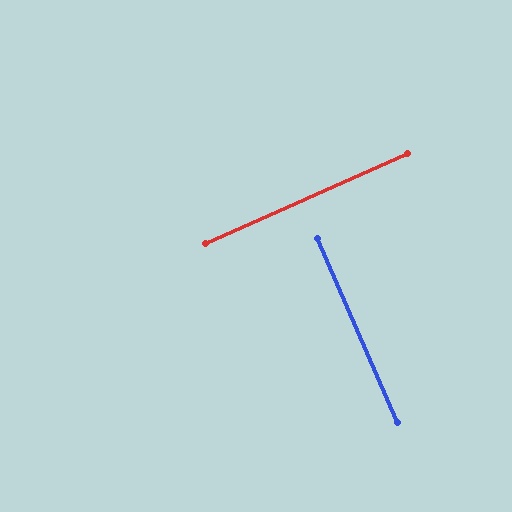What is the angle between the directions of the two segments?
Approximately 89 degrees.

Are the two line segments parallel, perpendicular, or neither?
Perpendicular — they meet at approximately 89°.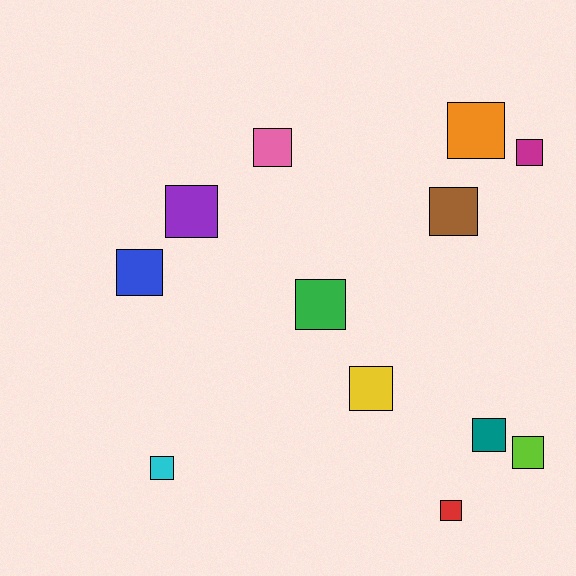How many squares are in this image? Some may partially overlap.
There are 12 squares.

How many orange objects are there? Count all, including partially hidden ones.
There is 1 orange object.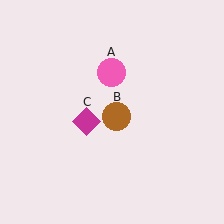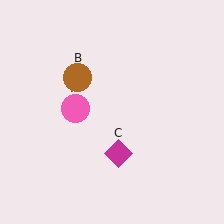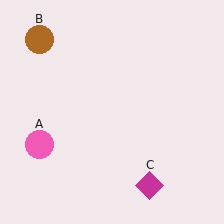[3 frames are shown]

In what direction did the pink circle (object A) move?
The pink circle (object A) moved down and to the left.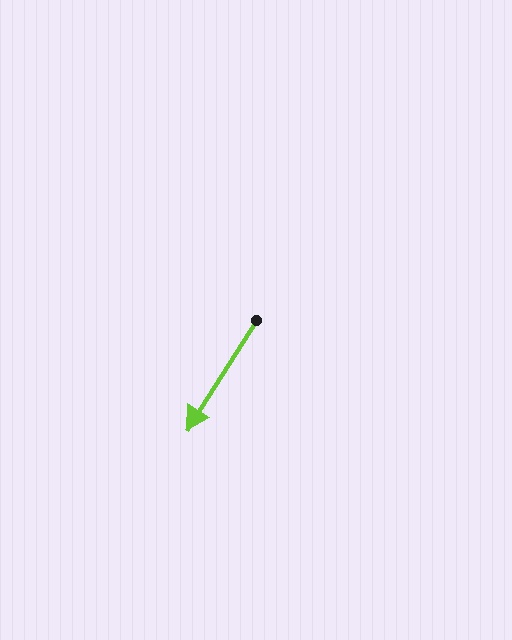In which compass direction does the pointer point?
Southwest.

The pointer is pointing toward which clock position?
Roughly 7 o'clock.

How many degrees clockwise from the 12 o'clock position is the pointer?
Approximately 212 degrees.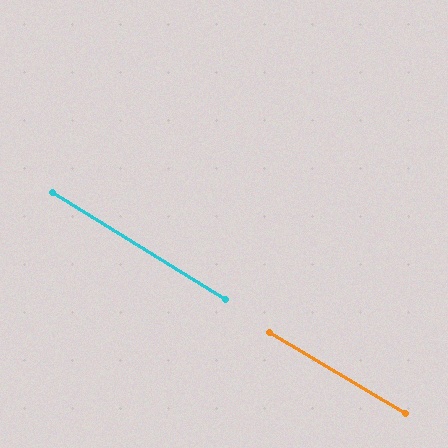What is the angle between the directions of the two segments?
Approximately 1 degree.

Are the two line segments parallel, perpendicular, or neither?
Parallel — their directions differ by only 1.0°.